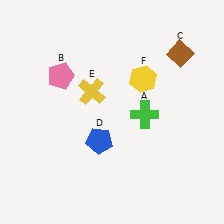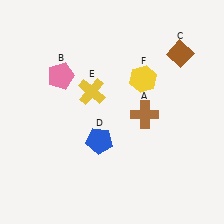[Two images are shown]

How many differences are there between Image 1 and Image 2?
There is 1 difference between the two images.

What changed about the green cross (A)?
In Image 1, A is green. In Image 2, it changed to brown.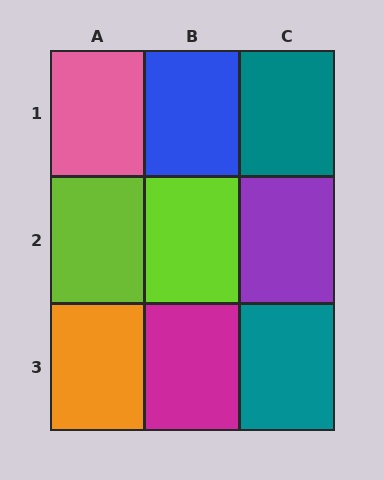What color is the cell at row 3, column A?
Orange.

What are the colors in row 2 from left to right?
Lime, lime, purple.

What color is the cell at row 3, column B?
Magenta.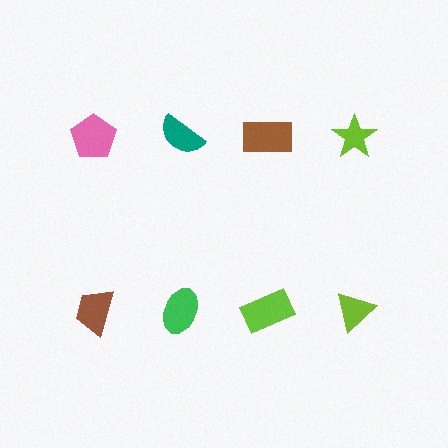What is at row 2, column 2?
A green ellipse.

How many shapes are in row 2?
4 shapes.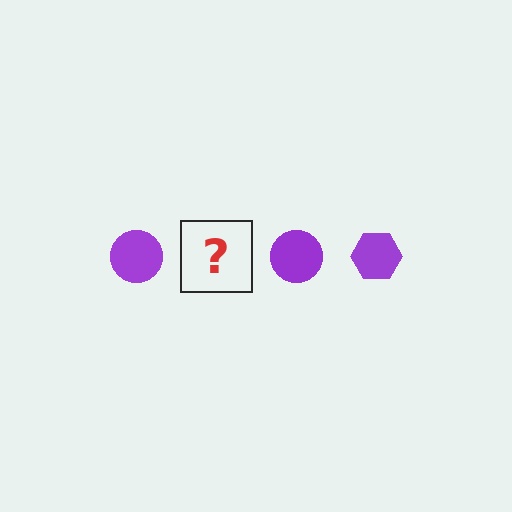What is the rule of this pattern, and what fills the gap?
The rule is that the pattern cycles through circle, hexagon shapes in purple. The gap should be filled with a purple hexagon.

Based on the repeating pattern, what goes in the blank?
The blank should be a purple hexagon.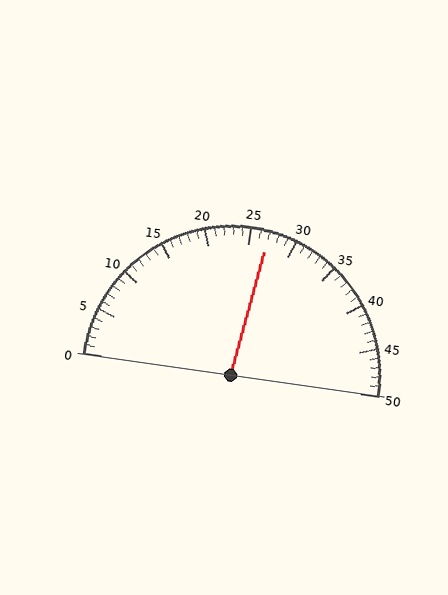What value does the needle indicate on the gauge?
The needle indicates approximately 27.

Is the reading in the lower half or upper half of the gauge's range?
The reading is in the upper half of the range (0 to 50).